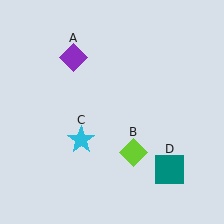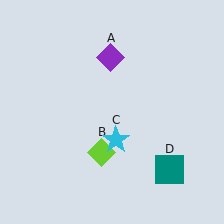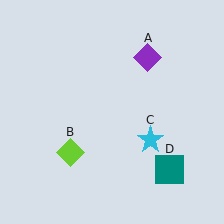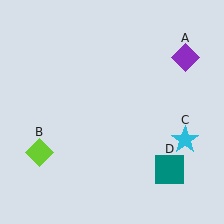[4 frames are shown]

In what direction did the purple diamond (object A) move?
The purple diamond (object A) moved right.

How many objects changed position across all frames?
3 objects changed position: purple diamond (object A), lime diamond (object B), cyan star (object C).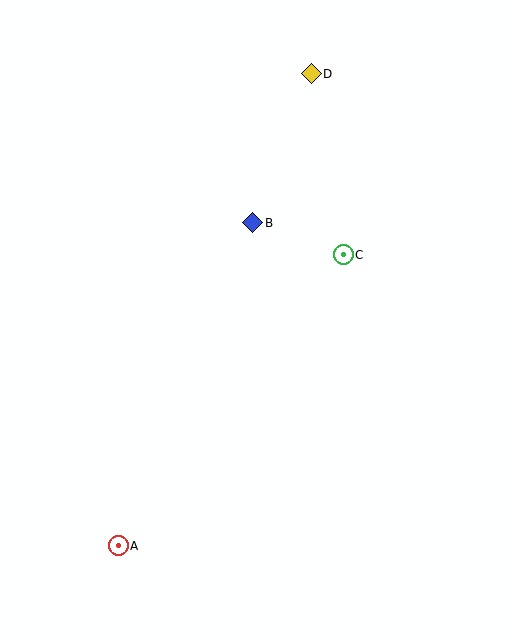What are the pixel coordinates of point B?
Point B is at (253, 223).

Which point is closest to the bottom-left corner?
Point A is closest to the bottom-left corner.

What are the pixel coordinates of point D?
Point D is at (311, 74).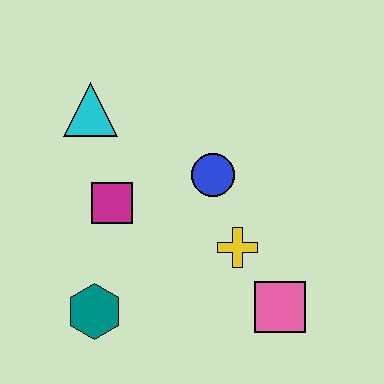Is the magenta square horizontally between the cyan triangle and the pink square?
Yes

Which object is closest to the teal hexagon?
The magenta square is closest to the teal hexagon.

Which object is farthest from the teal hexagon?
The cyan triangle is farthest from the teal hexagon.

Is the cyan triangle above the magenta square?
Yes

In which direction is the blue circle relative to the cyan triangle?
The blue circle is to the right of the cyan triangle.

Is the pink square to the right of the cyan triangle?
Yes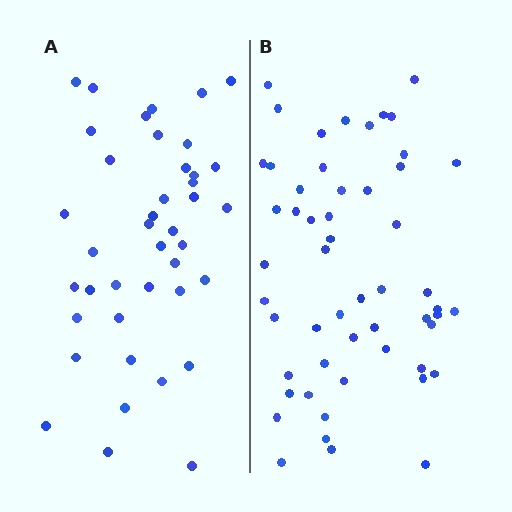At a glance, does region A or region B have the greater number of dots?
Region B (the right region) has more dots.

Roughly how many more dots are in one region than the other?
Region B has approximately 15 more dots than region A.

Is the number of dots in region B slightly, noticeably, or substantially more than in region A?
Region B has noticeably more, but not dramatically so. The ratio is roughly 1.3 to 1.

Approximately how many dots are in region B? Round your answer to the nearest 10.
About 50 dots. (The exact count is 54, which rounds to 50.)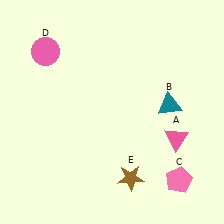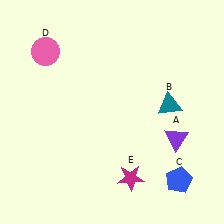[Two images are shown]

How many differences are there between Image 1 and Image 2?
There are 3 differences between the two images.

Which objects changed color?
A changed from pink to purple. C changed from pink to blue. E changed from brown to magenta.